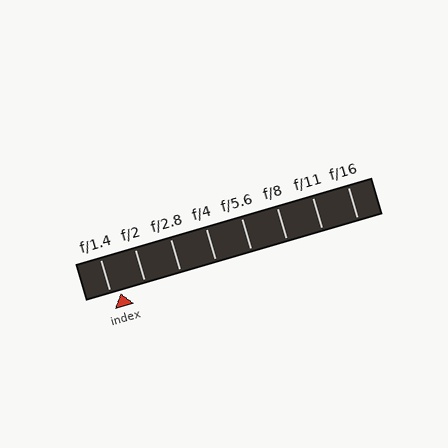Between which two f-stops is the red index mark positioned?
The index mark is between f/1.4 and f/2.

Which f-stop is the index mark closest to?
The index mark is closest to f/1.4.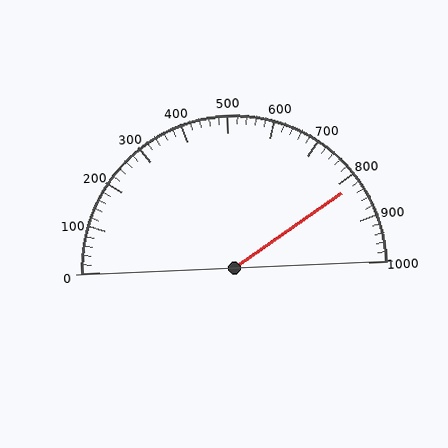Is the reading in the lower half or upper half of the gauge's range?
The reading is in the upper half of the range (0 to 1000).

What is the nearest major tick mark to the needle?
The nearest major tick mark is 800.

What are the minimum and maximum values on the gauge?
The gauge ranges from 0 to 1000.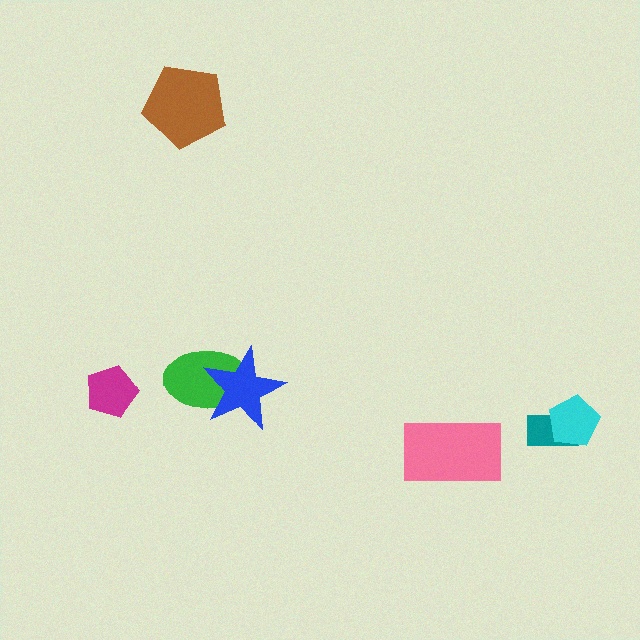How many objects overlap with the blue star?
1 object overlaps with the blue star.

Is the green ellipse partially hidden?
Yes, it is partially covered by another shape.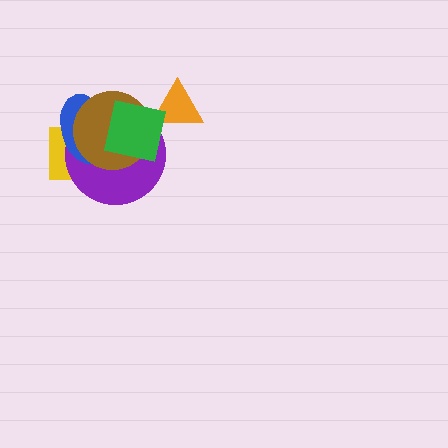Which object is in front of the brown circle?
The green square is in front of the brown circle.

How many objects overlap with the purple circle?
4 objects overlap with the purple circle.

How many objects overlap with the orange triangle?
1 object overlaps with the orange triangle.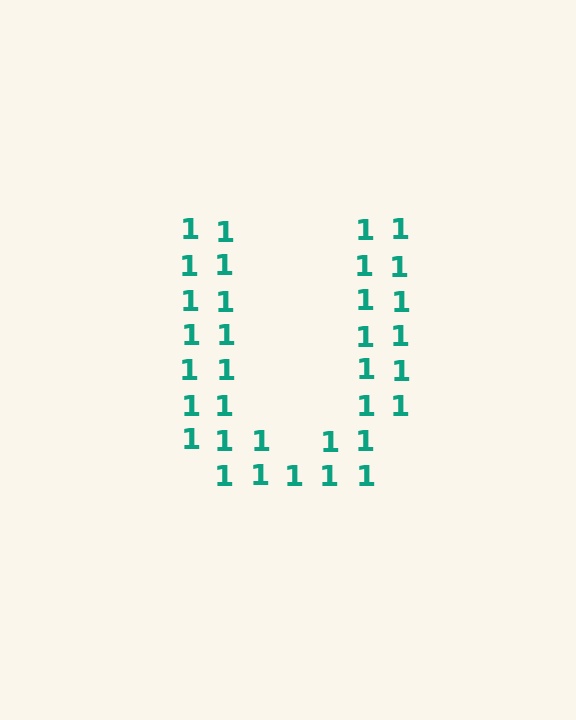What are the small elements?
The small elements are digit 1's.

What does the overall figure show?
The overall figure shows the letter U.